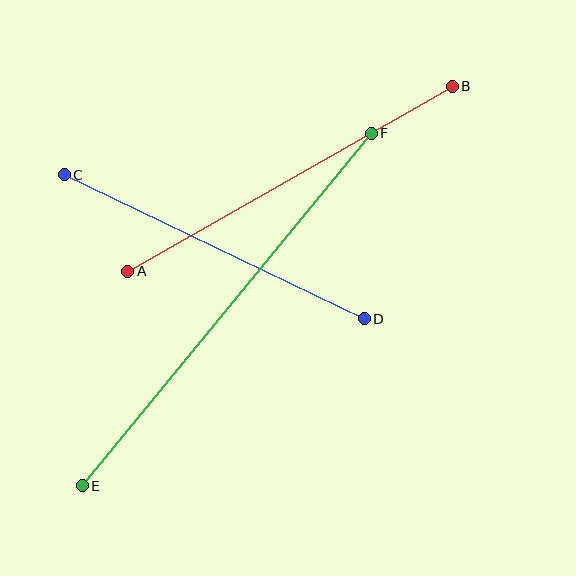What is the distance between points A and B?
The distance is approximately 374 pixels.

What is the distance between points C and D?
The distance is approximately 333 pixels.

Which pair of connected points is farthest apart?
Points E and F are farthest apart.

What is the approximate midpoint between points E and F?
The midpoint is at approximately (227, 309) pixels.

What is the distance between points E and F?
The distance is approximately 456 pixels.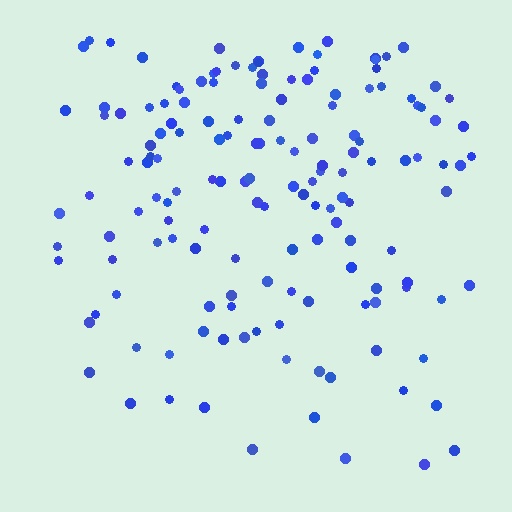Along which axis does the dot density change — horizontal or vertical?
Vertical.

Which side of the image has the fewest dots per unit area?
The bottom.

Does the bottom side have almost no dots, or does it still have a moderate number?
Still a moderate number, just noticeably fewer than the top.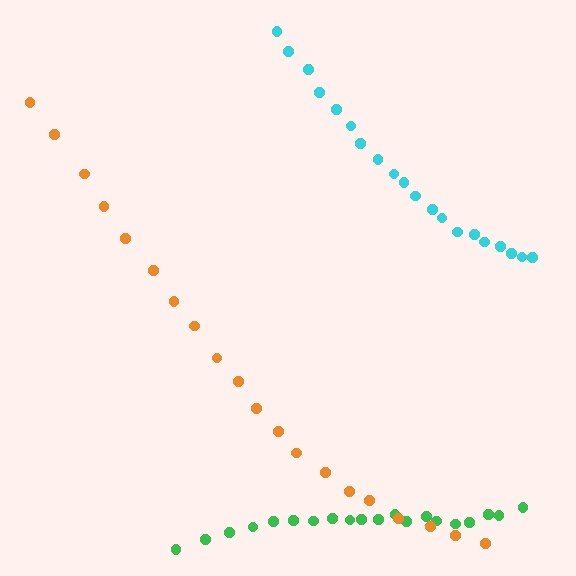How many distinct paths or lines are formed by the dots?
There are 3 distinct paths.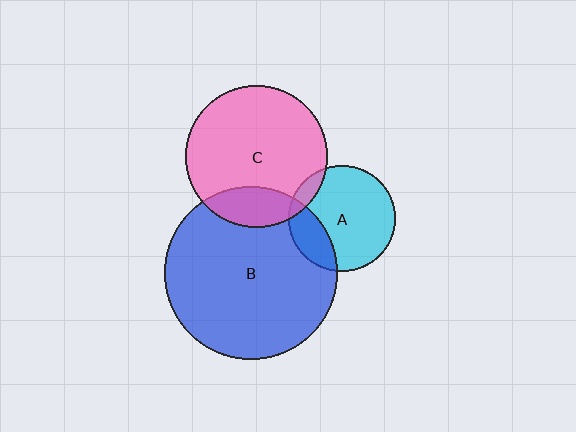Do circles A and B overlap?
Yes.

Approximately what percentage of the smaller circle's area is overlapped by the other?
Approximately 20%.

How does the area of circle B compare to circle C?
Approximately 1.5 times.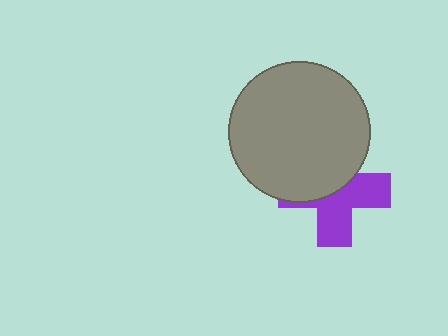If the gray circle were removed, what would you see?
You would see the complete purple cross.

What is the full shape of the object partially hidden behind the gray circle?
The partially hidden object is a purple cross.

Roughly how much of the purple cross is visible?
About half of it is visible (roughly 52%).